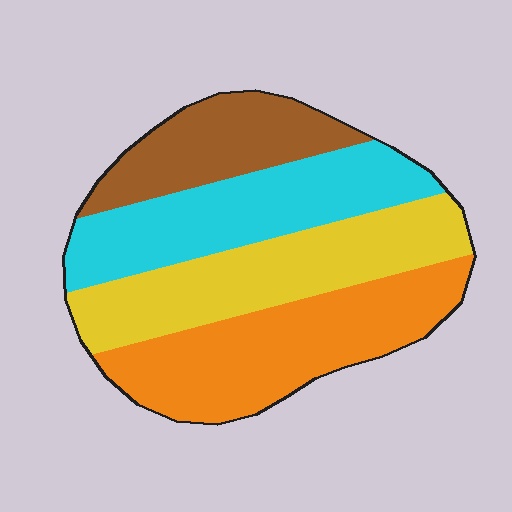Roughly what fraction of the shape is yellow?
Yellow takes up between a sixth and a third of the shape.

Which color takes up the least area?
Brown, at roughly 15%.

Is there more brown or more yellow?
Yellow.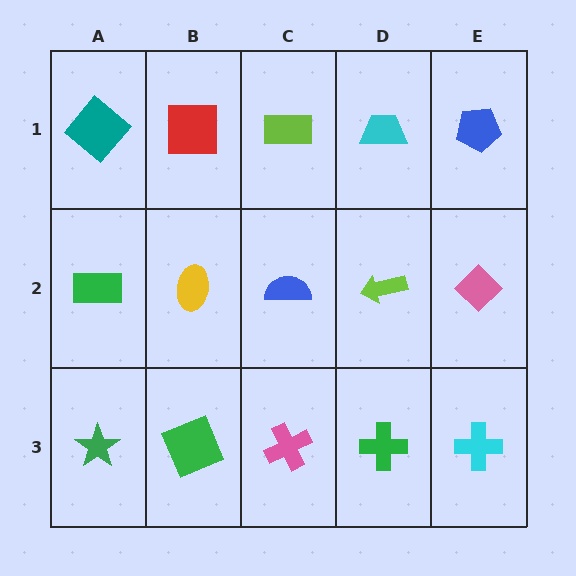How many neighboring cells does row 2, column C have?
4.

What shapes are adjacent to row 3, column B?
A yellow ellipse (row 2, column B), a green star (row 3, column A), a pink cross (row 3, column C).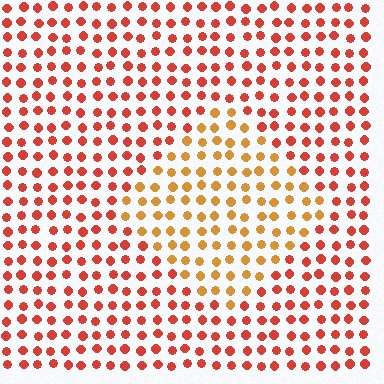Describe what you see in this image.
The image is filled with small red elements in a uniform arrangement. A diamond-shaped region is visible where the elements are tinted to a slightly different hue, forming a subtle color boundary.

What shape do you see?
I see a diamond.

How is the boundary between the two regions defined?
The boundary is defined purely by a slight shift in hue (about 33 degrees). Spacing, size, and orientation are identical on both sides.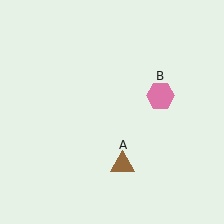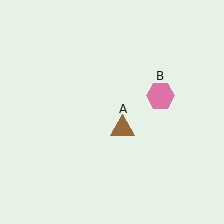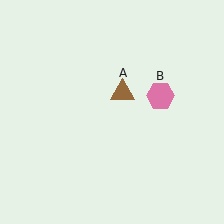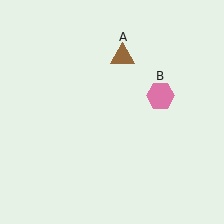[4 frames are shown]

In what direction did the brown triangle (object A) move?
The brown triangle (object A) moved up.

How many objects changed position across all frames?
1 object changed position: brown triangle (object A).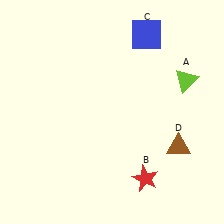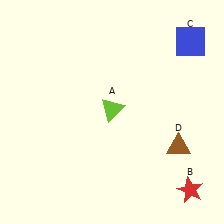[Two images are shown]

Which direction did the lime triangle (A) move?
The lime triangle (A) moved left.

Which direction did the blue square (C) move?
The blue square (C) moved right.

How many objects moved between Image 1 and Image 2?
3 objects moved between the two images.